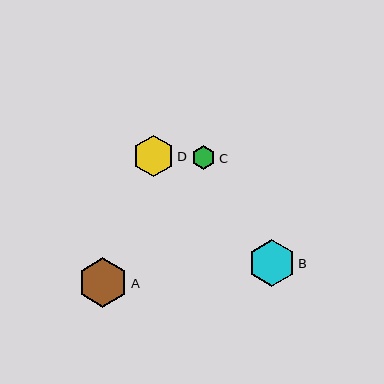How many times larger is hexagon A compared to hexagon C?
Hexagon A is approximately 2.1 times the size of hexagon C.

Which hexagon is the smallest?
Hexagon C is the smallest with a size of approximately 24 pixels.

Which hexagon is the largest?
Hexagon A is the largest with a size of approximately 50 pixels.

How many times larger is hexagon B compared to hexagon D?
Hexagon B is approximately 1.1 times the size of hexagon D.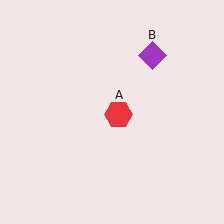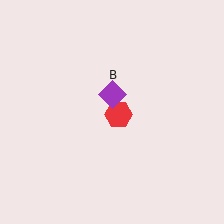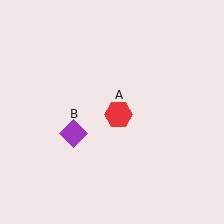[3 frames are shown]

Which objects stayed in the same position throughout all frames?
Red hexagon (object A) remained stationary.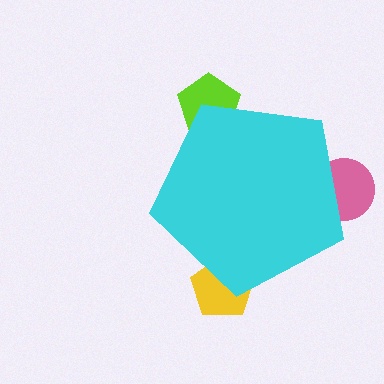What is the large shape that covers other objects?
A cyan pentagon.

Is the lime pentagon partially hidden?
Yes, the lime pentagon is partially hidden behind the cyan pentagon.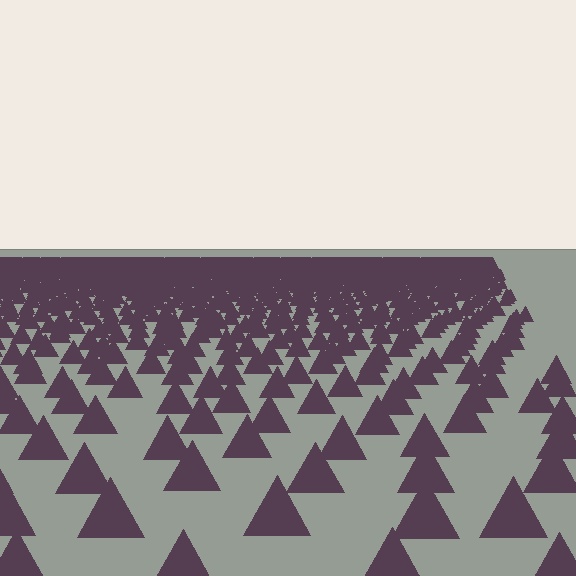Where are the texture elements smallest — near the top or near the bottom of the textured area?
Near the top.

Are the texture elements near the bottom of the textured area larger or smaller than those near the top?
Larger. Near the bottom, elements are closer to the viewer and appear at a bigger on-screen size.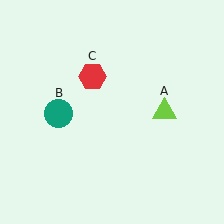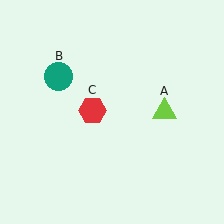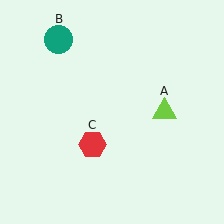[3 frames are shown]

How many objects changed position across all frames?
2 objects changed position: teal circle (object B), red hexagon (object C).